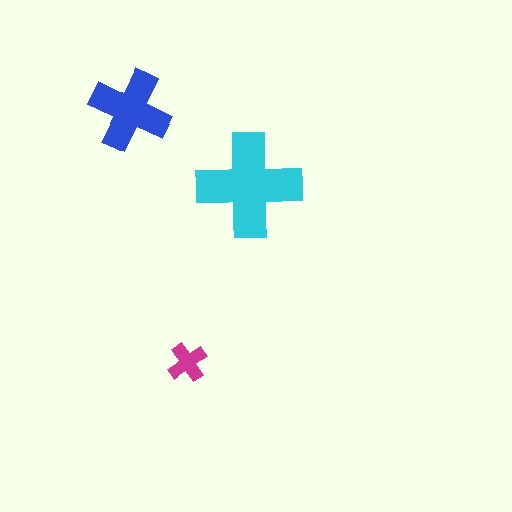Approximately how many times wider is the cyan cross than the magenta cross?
About 2.5 times wider.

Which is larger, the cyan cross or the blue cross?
The cyan one.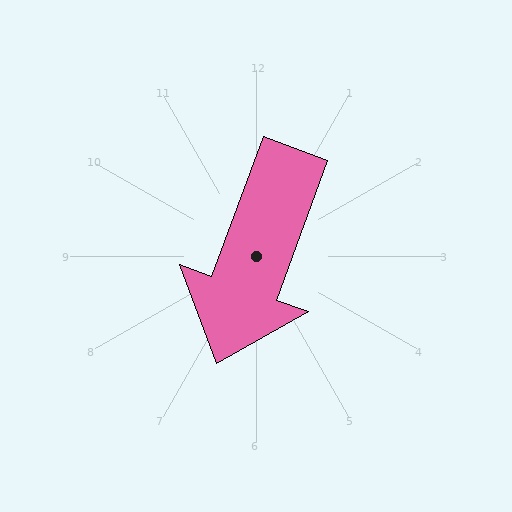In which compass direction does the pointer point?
South.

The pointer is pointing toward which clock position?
Roughly 7 o'clock.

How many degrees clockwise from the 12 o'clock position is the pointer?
Approximately 200 degrees.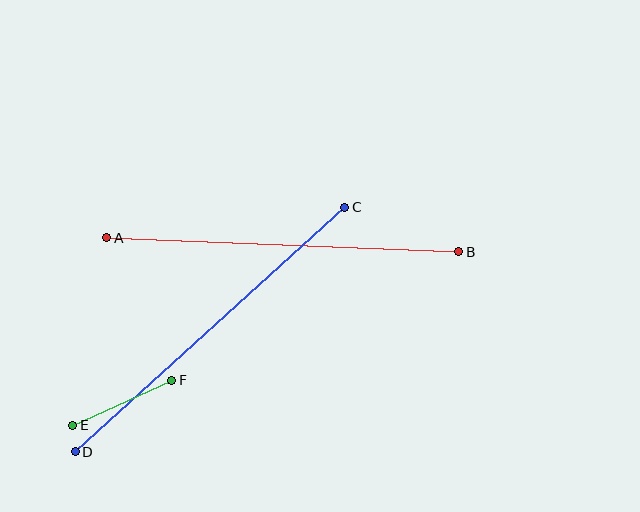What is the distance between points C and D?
The distance is approximately 364 pixels.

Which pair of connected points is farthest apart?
Points C and D are farthest apart.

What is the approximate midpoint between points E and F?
The midpoint is at approximately (122, 403) pixels.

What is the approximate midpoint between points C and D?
The midpoint is at approximately (210, 329) pixels.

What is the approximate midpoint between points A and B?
The midpoint is at approximately (283, 245) pixels.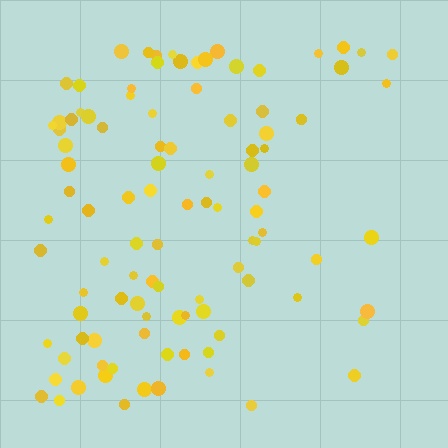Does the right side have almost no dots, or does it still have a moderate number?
Still a moderate number, just noticeably fewer than the left.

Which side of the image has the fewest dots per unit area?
The right.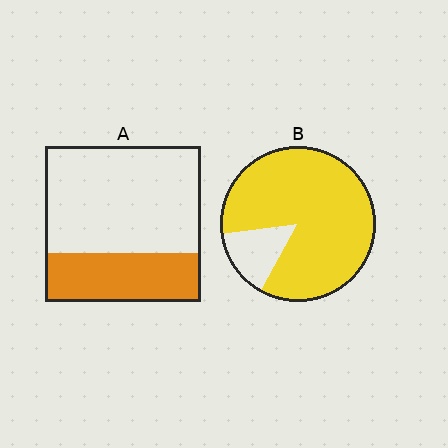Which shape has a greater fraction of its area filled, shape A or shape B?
Shape B.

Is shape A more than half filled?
No.